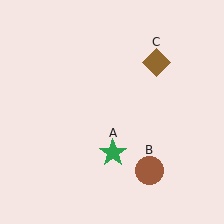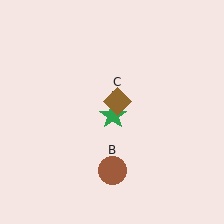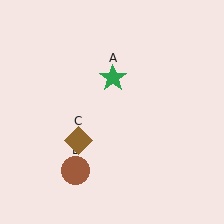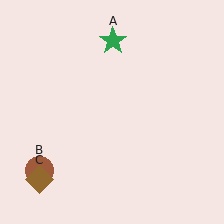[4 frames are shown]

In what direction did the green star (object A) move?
The green star (object A) moved up.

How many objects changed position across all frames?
3 objects changed position: green star (object A), brown circle (object B), brown diamond (object C).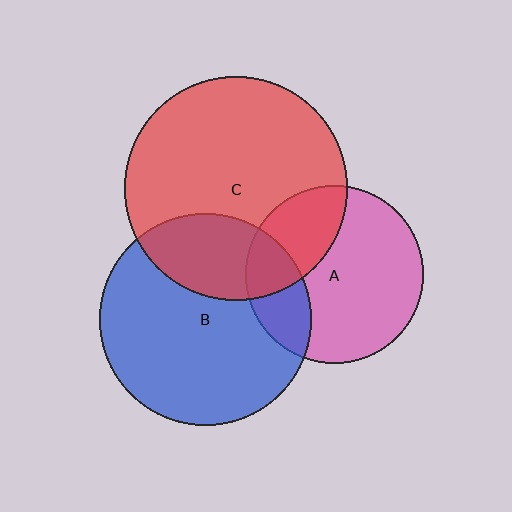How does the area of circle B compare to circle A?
Approximately 1.4 times.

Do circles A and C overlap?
Yes.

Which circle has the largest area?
Circle C (red).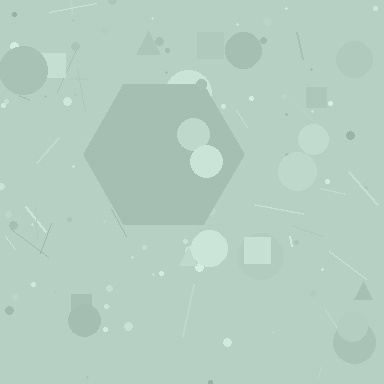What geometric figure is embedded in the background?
A hexagon is embedded in the background.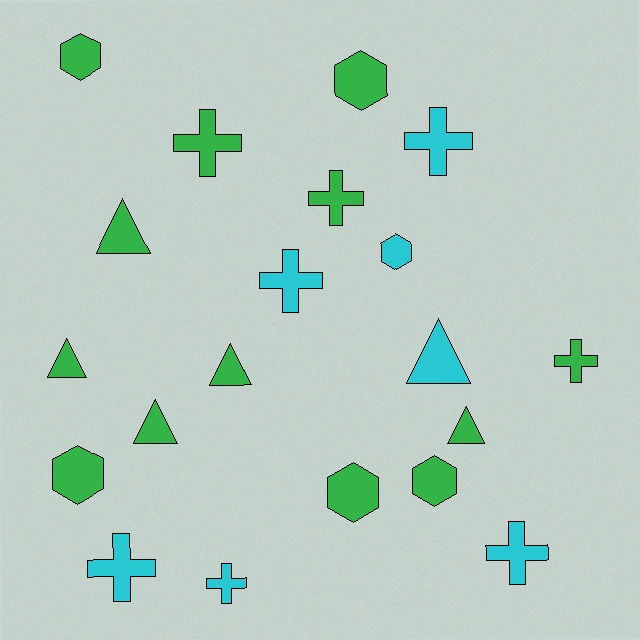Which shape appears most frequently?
Cross, with 8 objects.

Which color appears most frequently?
Green, with 13 objects.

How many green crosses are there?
There are 3 green crosses.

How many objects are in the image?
There are 20 objects.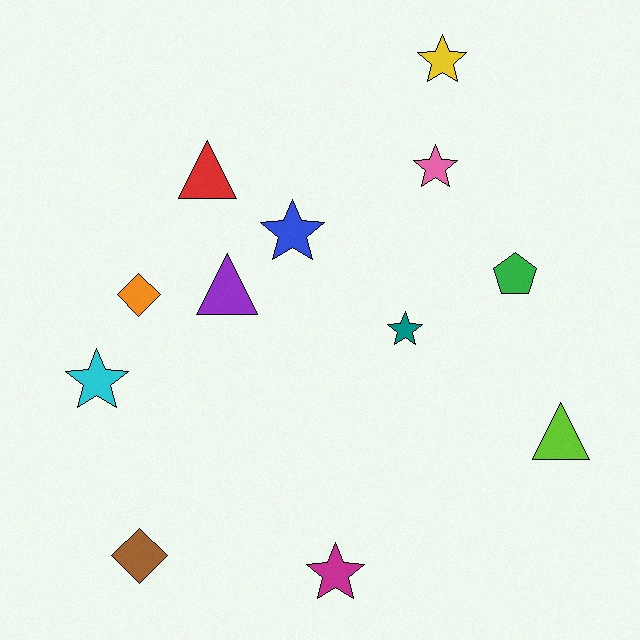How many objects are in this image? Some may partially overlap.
There are 12 objects.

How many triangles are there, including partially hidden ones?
There are 3 triangles.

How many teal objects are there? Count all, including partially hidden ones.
There is 1 teal object.